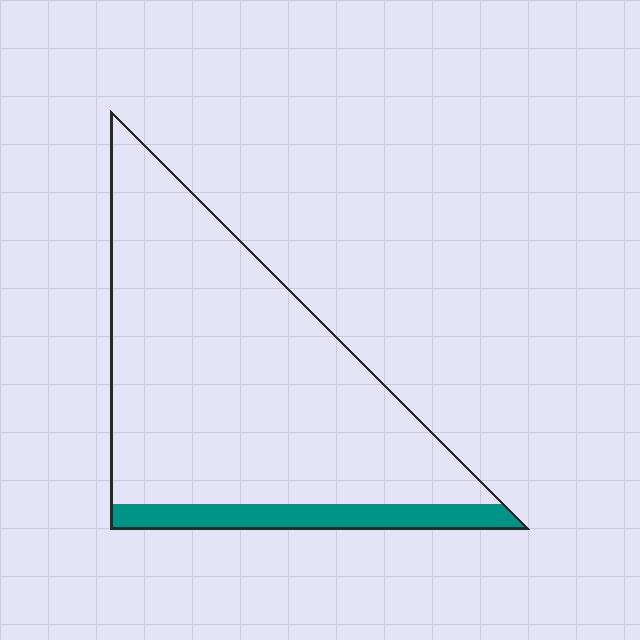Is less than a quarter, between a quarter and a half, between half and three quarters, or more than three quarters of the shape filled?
Less than a quarter.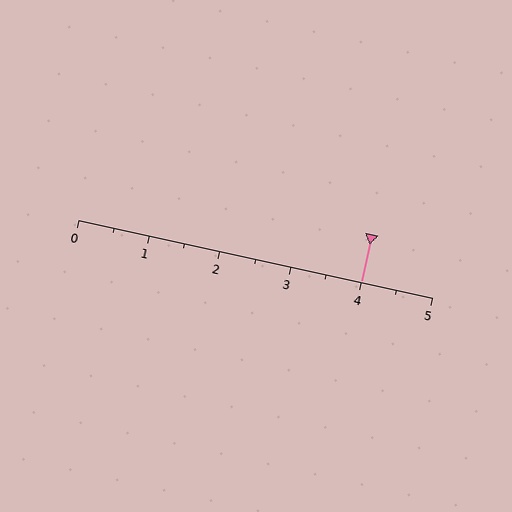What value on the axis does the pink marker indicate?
The marker indicates approximately 4.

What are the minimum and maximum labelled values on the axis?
The axis runs from 0 to 5.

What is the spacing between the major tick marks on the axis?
The major ticks are spaced 1 apart.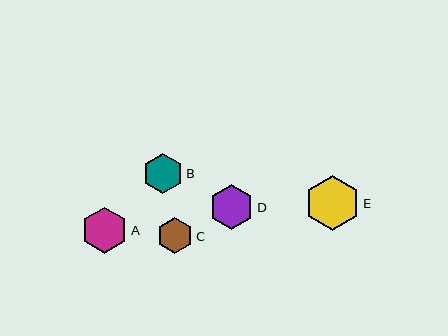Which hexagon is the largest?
Hexagon E is the largest with a size of approximately 55 pixels.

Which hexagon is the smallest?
Hexagon C is the smallest with a size of approximately 36 pixels.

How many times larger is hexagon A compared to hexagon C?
Hexagon A is approximately 1.3 times the size of hexagon C.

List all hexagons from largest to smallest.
From largest to smallest: E, A, D, B, C.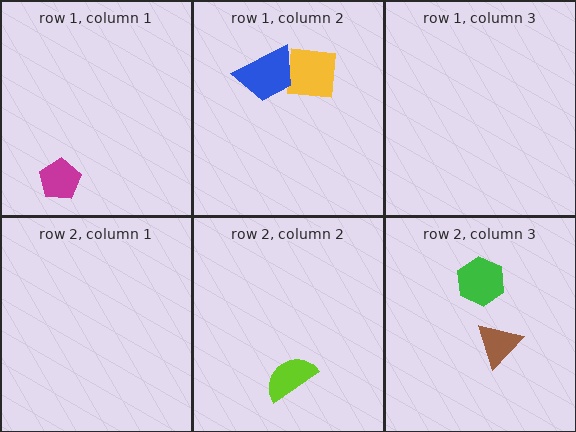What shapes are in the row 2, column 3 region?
The green hexagon, the brown triangle.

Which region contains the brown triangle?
The row 2, column 3 region.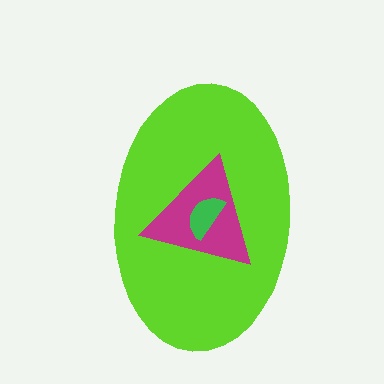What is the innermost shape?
The green semicircle.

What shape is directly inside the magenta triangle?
The green semicircle.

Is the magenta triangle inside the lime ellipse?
Yes.